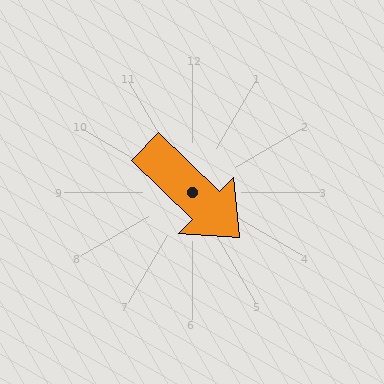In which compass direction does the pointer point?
Southeast.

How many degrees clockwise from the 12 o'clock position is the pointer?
Approximately 134 degrees.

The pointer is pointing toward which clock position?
Roughly 4 o'clock.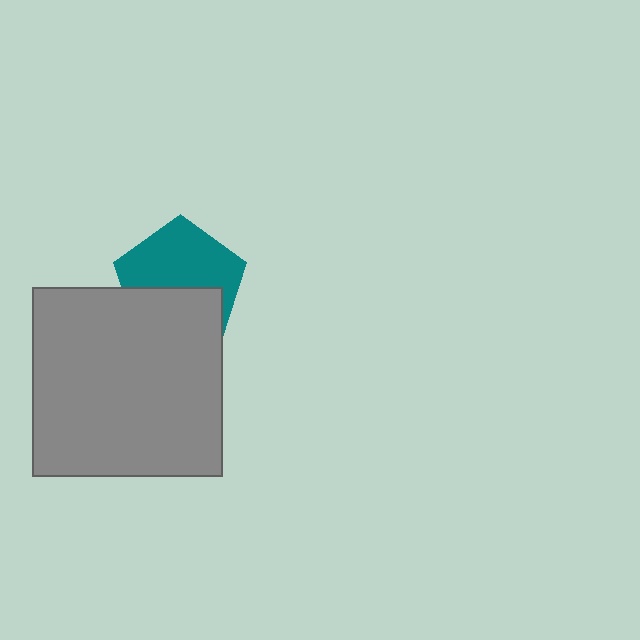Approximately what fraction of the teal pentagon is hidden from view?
Roughly 43% of the teal pentagon is hidden behind the gray square.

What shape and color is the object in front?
The object in front is a gray square.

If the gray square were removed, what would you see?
You would see the complete teal pentagon.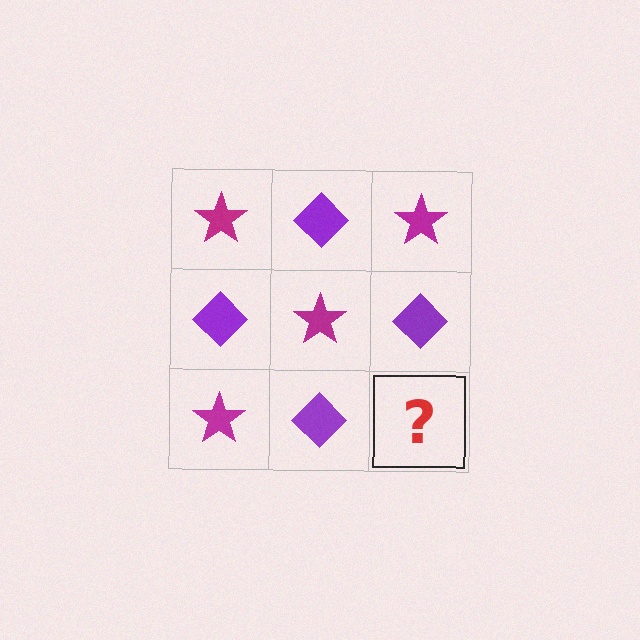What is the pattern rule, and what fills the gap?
The rule is that it alternates magenta star and purple diamond in a checkerboard pattern. The gap should be filled with a magenta star.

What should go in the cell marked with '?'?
The missing cell should contain a magenta star.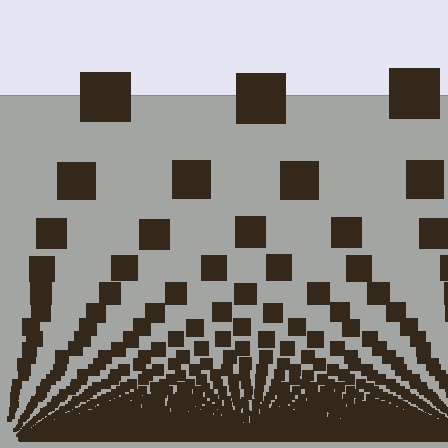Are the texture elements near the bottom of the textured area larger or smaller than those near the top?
Smaller. The gradient is inverted — elements near the bottom are smaller and denser.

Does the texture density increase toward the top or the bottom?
Density increases toward the bottom.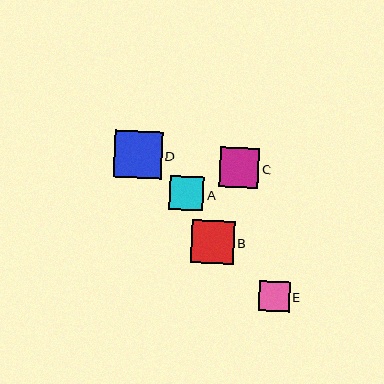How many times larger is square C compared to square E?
Square C is approximately 1.3 times the size of square E.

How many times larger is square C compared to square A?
Square C is approximately 1.1 times the size of square A.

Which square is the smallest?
Square E is the smallest with a size of approximately 30 pixels.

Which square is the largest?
Square D is the largest with a size of approximately 47 pixels.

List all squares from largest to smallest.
From largest to smallest: D, B, C, A, E.